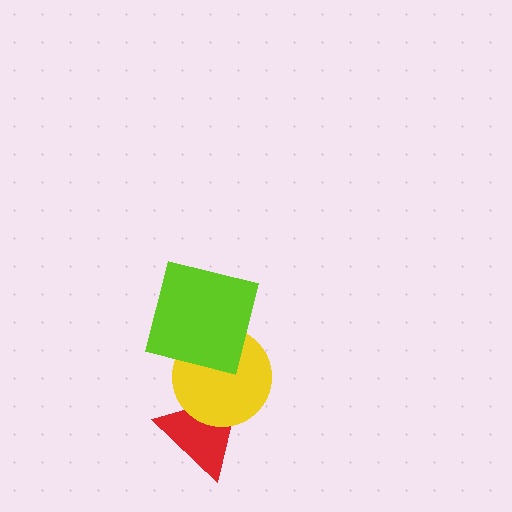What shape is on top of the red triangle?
The yellow circle is on top of the red triangle.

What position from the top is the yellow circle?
The yellow circle is 2nd from the top.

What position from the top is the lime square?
The lime square is 1st from the top.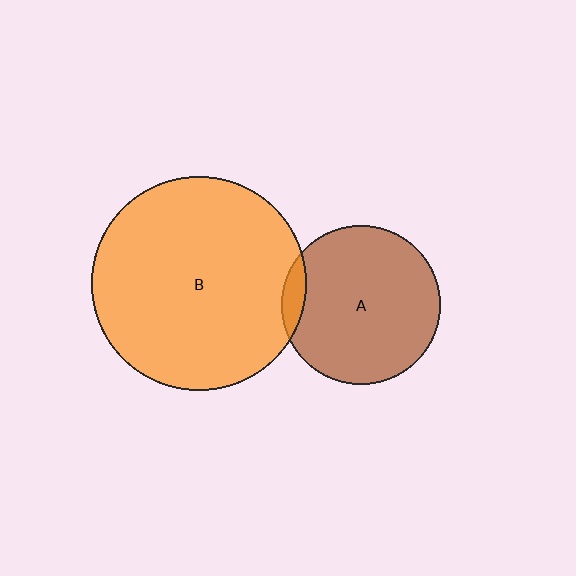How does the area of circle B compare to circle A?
Approximately 1.8 times.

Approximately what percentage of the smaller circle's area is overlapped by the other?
Approximately 5%.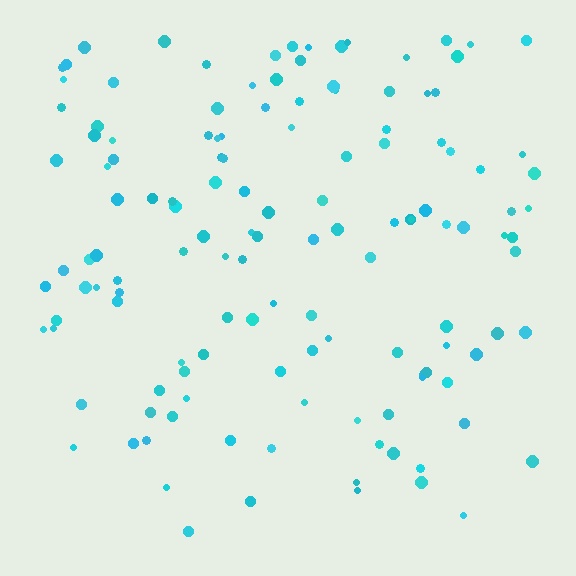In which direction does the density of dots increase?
From bottom to top, with the top side densest.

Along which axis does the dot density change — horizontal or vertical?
Vertical.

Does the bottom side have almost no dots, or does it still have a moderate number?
Still a moderate number, just noticeably fewer than the top.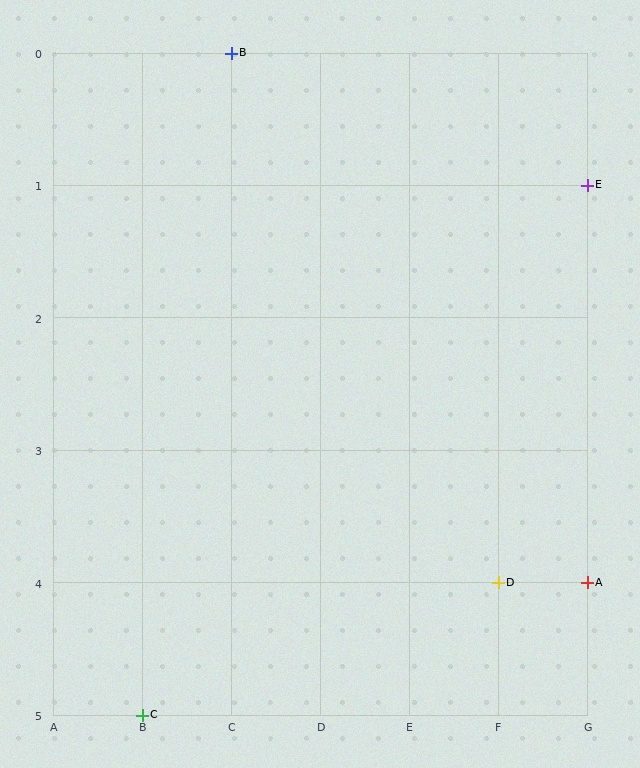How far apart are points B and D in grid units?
Points B and D are 3 columns and 4 rows apart (about 5.0 grid units diagonally).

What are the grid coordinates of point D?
Point D is at grid coordinates (F, 4).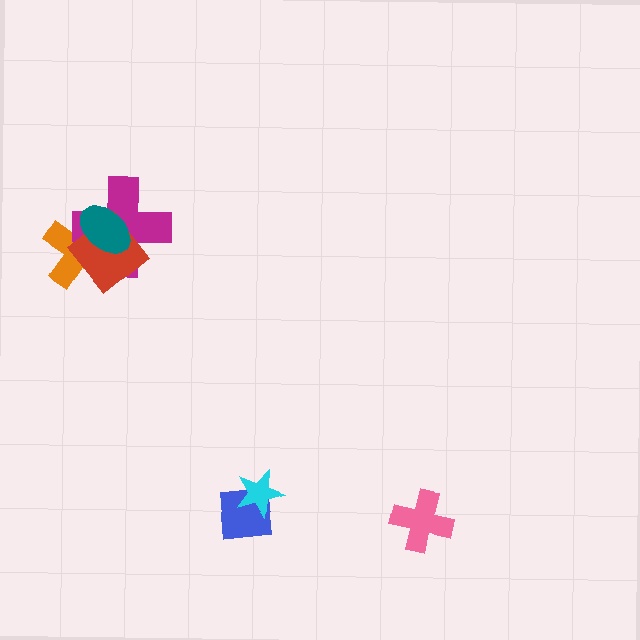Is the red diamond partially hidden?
Yes, it is partially covered by another shape.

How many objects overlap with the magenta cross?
3 objects overlap with the magenta cross.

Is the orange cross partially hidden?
Yes, it is partially covered by another shape.